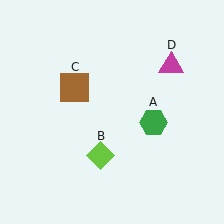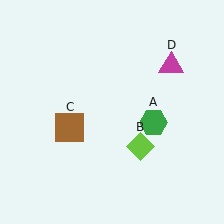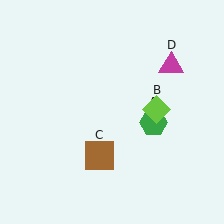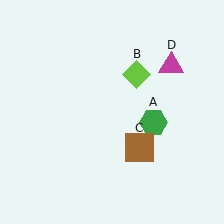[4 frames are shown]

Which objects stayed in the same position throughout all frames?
Green hexagon (object A) and magenta triangle (object D) remained stationary.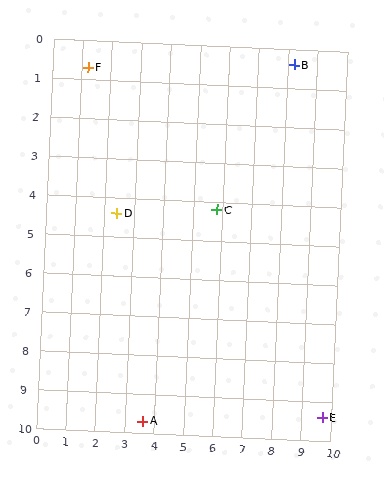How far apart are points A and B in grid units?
Points A and B are about 10.4 grid units apart.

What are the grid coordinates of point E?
Point E is at approximately (9.7, 9.4).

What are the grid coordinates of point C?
Point C is at approximately (5.8, 4.2).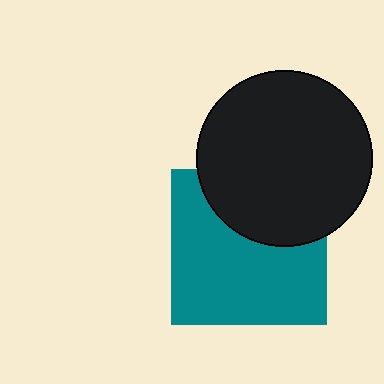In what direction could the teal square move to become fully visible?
The teal square could move down. That would shift it out from behind the black circle entirely.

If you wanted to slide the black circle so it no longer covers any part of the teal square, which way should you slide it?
Slide it up — that is the most direct way to separate the two shapes.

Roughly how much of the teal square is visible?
Most of it is visible (roughly 66%).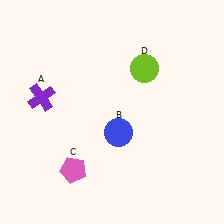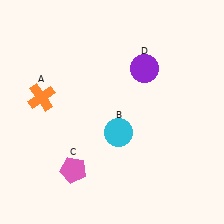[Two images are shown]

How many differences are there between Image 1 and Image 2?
There are 3 differences between the two images.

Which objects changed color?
A changed from purple to orange. B changed from blue to cyan. D changed from lime to purple.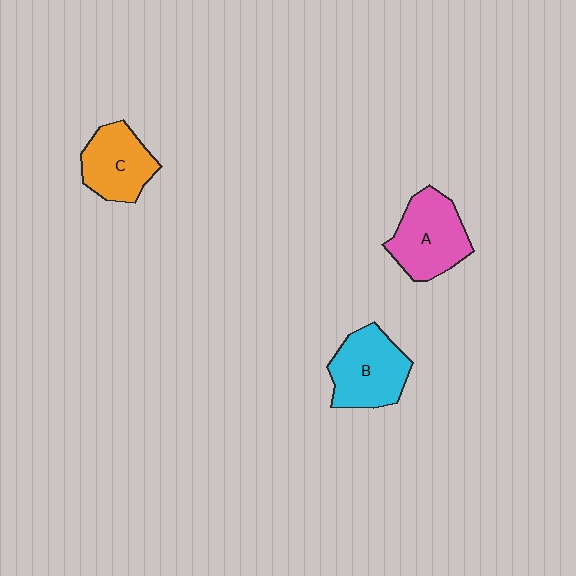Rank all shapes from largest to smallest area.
From largest to smallest: A (pink), B (cyan), C (orange).